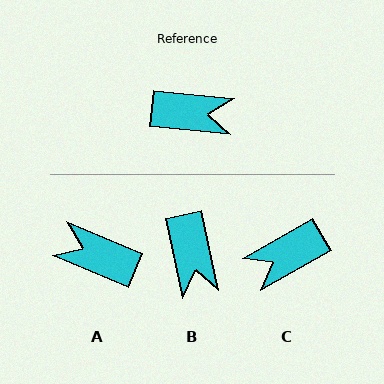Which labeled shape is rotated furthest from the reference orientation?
A, about 163 degrees away.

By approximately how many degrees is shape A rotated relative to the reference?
Approximately 163 degrees counter-clockwise.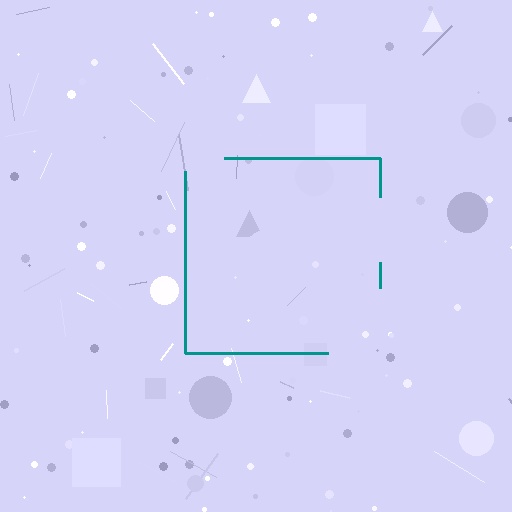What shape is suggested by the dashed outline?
The dashed outline suggests a square.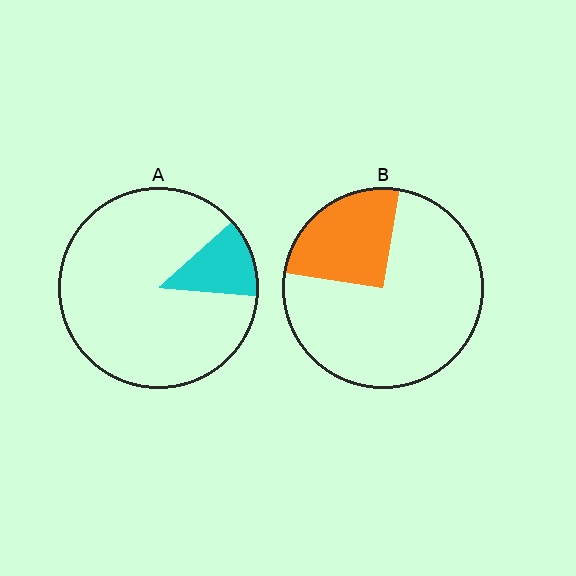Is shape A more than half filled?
No.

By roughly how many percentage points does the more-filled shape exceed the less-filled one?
By roughly 10 percentage points (B over A).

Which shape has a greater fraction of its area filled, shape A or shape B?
Shape B.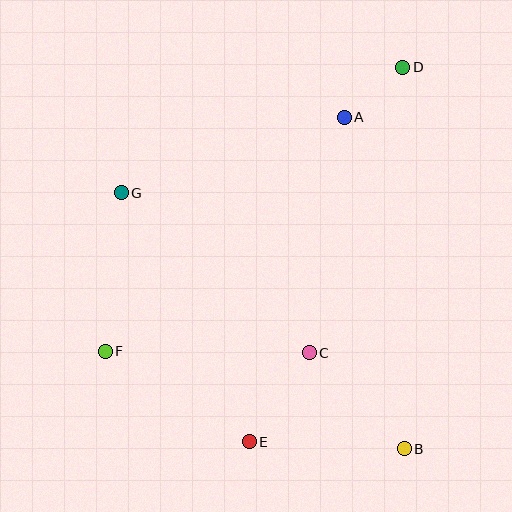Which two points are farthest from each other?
Points D and F are farthest from each other.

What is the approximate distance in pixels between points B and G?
The distance between B and G is approximately 381 pixels.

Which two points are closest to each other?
Points A and D are closest to each other.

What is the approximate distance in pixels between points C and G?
The distance between C and G is approximately 247 pixels.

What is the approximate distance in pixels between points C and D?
The distance between C and D is approximately 301 pixels.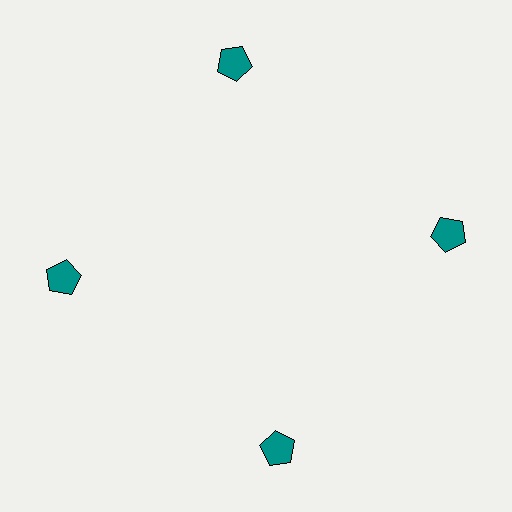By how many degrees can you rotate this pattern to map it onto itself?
The pattern maps onto itself every 90 degrees of rotation.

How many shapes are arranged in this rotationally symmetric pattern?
There are 4 shapes, arranged in 4 groups of 1.